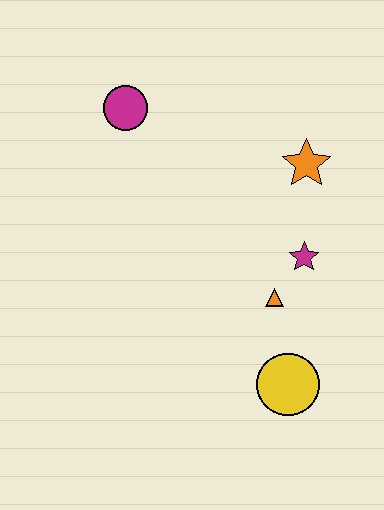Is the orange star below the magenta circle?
Yes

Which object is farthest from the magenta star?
The magenta circle is farthest from the magenta star.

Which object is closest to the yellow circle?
The orange triangle is closest to the yellow circle.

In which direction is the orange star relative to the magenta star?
The orange star is above the magenta star.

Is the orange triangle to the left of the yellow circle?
Yes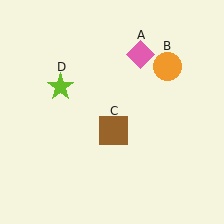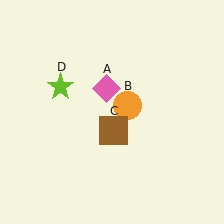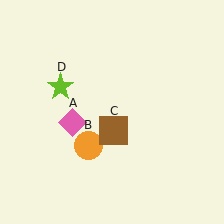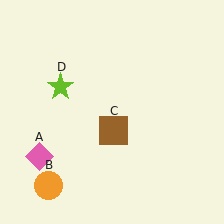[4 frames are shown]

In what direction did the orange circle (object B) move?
The orange circle (object B) moved down and to the left.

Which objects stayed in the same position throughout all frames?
Brown square (object C) and lime star (object D) remained stationary.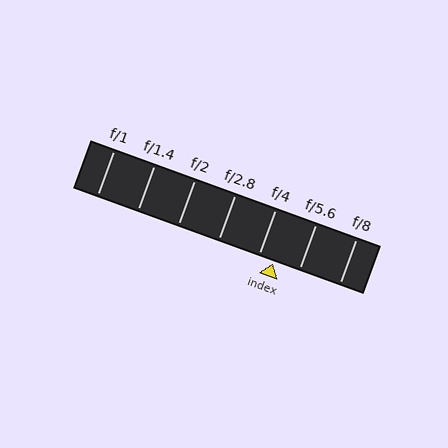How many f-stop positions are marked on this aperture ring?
There are 7 f-stop positions marked.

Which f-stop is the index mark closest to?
The index mark is closest to f/4.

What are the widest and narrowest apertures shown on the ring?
The widest aperture shown is f/1 and the narrowest is f/8.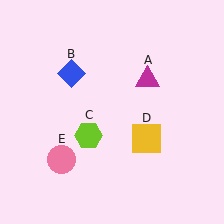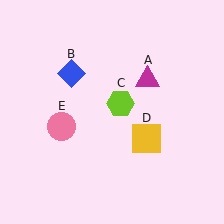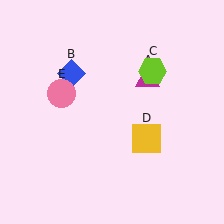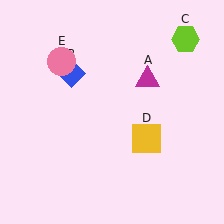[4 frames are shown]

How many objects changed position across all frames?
2 objects changed position: lime hexagon (object C), pink circle (object E).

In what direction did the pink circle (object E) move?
The pink circle (object E) moved up.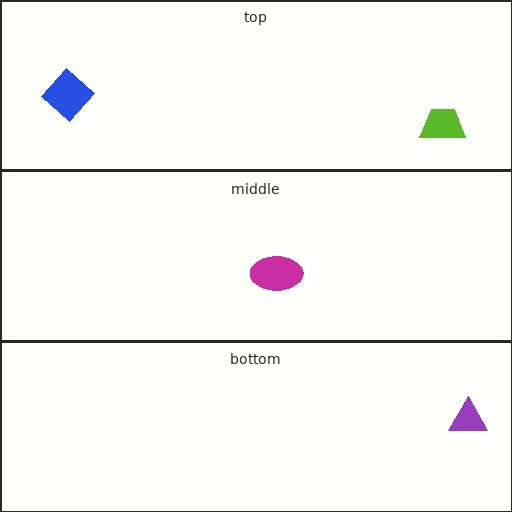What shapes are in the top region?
The blue diamond, the lime trapezoid.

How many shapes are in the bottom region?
1.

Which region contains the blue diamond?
The top region.